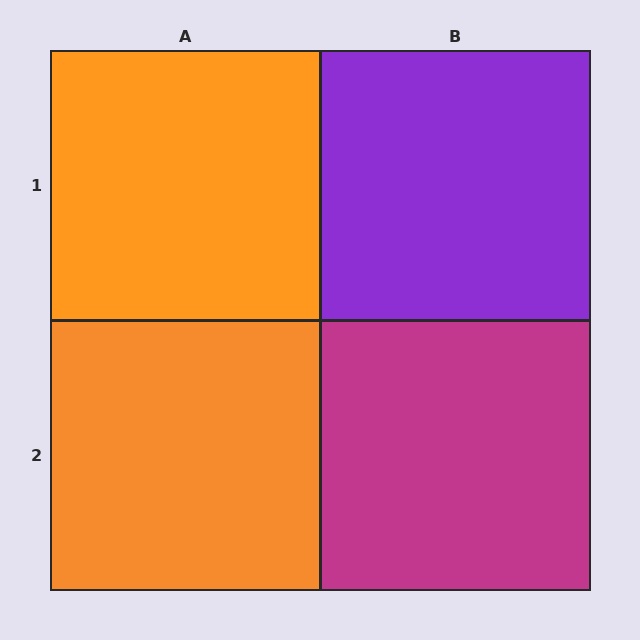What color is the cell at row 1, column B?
Purple.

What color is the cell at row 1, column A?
Orange.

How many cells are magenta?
1 cell is magenta.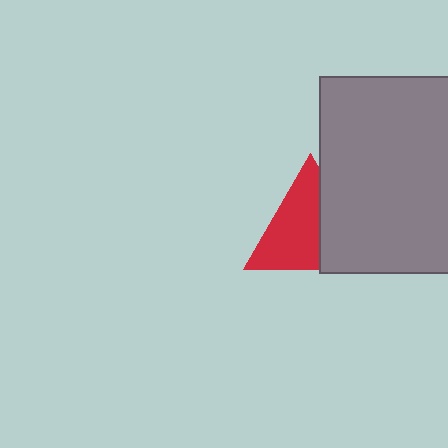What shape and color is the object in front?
The object in front is a gray rectangle.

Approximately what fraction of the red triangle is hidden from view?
Roughly 38% of the red triangle is hidden behind the gray rectangle.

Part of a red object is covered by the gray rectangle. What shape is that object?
It is a triangle.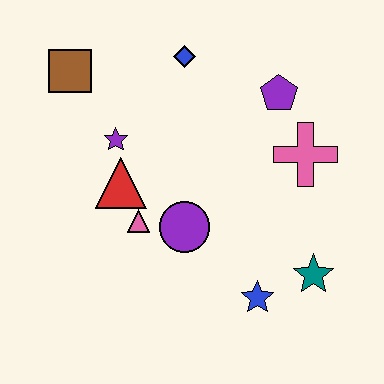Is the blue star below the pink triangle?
Yes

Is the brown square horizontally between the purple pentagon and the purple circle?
No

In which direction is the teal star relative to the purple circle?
The teal star is to the right of the purple circle.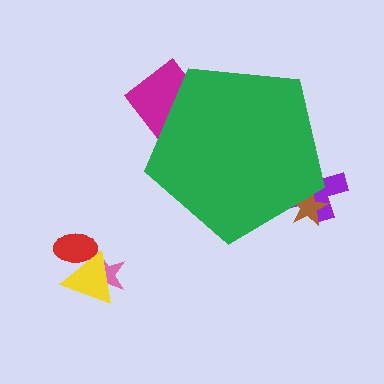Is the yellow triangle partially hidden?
No, the yellow triangle is fully visible.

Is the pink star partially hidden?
No, the pink star is fully visible.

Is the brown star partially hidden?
Yes, the brown star is partially hidden behind the green pentagon.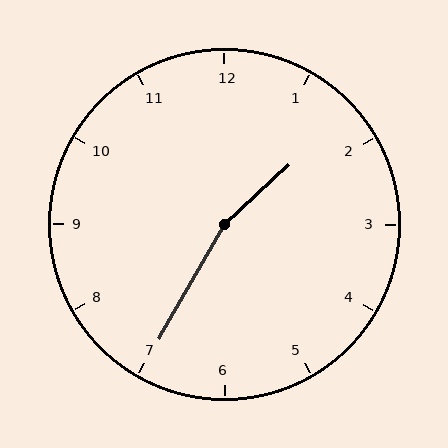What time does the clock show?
1:35.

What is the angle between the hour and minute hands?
Approximately 162 degrees.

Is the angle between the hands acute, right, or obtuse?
It is obtuse.